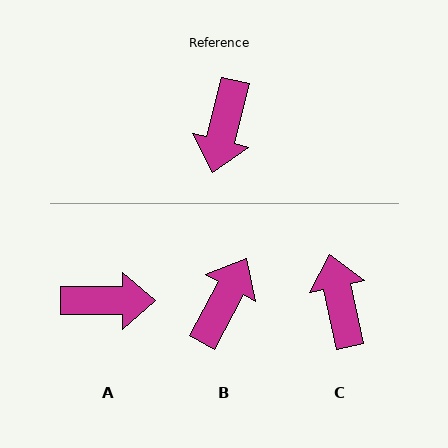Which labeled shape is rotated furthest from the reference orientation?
B, about 166 degrees away.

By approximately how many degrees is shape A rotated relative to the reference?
Approximately 104 degrees counter-clockwise.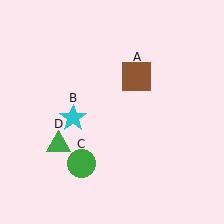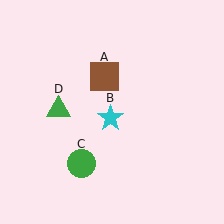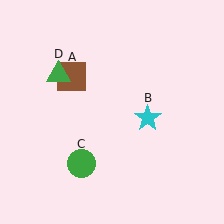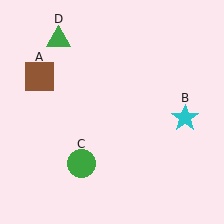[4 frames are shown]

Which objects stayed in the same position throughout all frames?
Green circle (object C) remained stationary.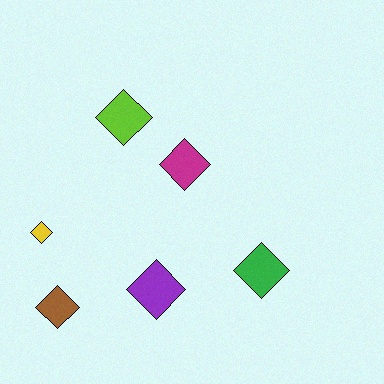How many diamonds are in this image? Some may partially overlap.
There are 6 diamonds.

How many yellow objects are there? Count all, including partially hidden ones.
There is 1 yellow object.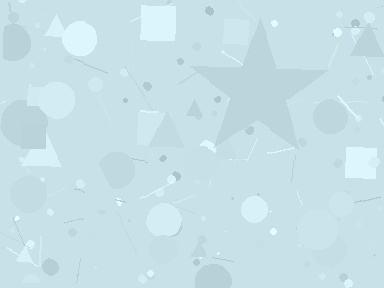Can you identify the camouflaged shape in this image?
The camouflaged shape is a star.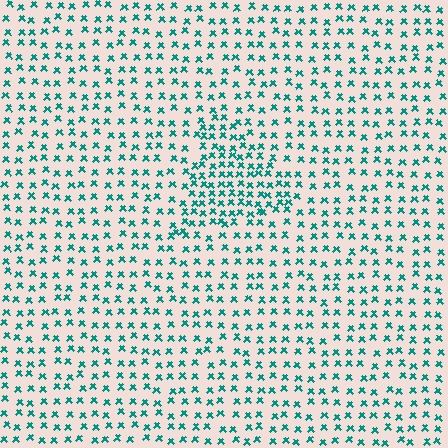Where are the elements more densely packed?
The elements are more densely packed inside the triangle boundary.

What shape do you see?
I see a triangle.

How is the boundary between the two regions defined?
The boundary is defined by a change in element density (approximately 1.8x ratio). All elements are the same color, size, and shape.